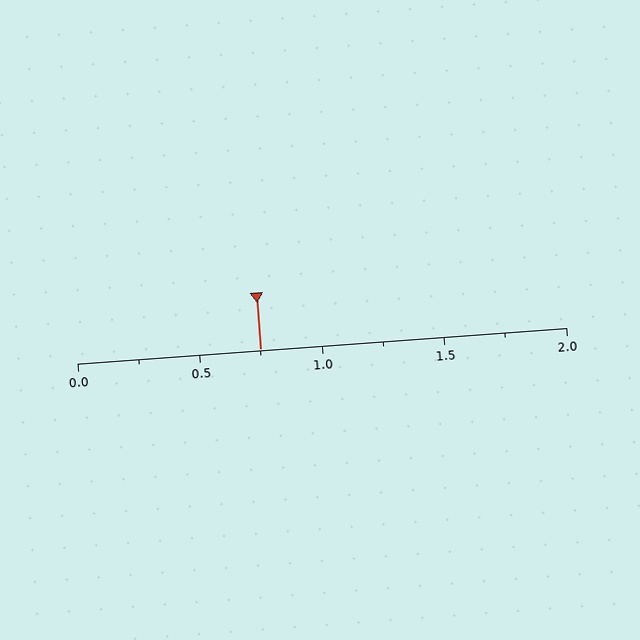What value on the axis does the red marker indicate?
The marker indicates approximately 0.75.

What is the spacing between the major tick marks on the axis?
The major ticks are spaced 0.5 apart.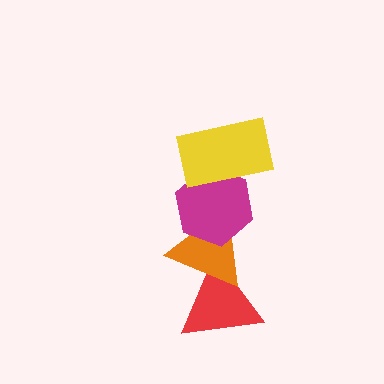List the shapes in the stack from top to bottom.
From top to bottom: the yellow rectangle, the magenta hexagon, the orange triangle, the red triangle.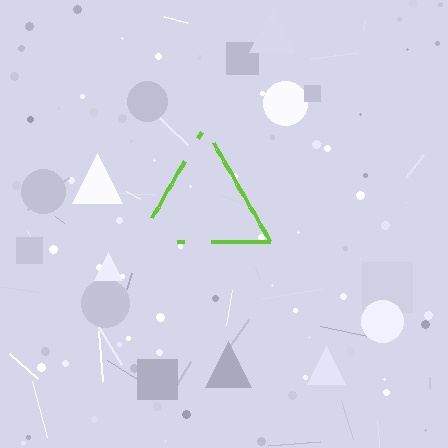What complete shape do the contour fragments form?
The contour fragments form a triangle.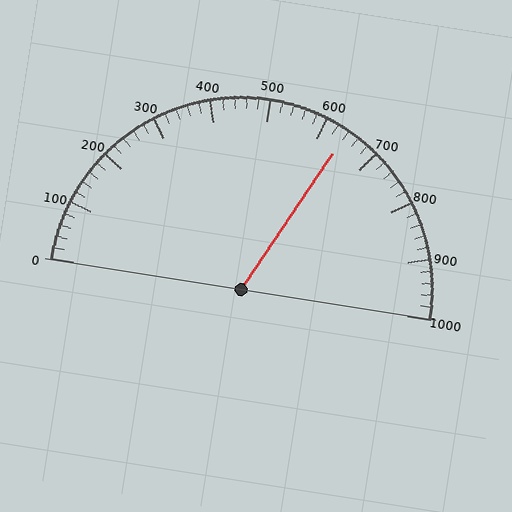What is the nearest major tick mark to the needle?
The nearest major tick mark is 600.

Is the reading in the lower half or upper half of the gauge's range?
The reading is in the upper half of the range (0 to 1000).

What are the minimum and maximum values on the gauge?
The gauge ranges from 0 to 1000.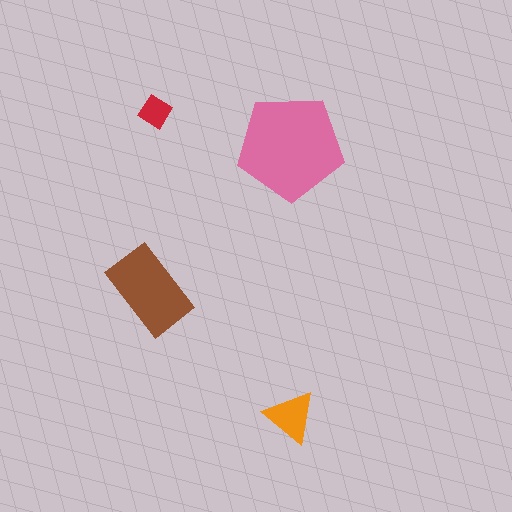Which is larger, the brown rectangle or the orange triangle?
The brown rectangle.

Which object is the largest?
The pink pentagon.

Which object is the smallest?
The red diamond.